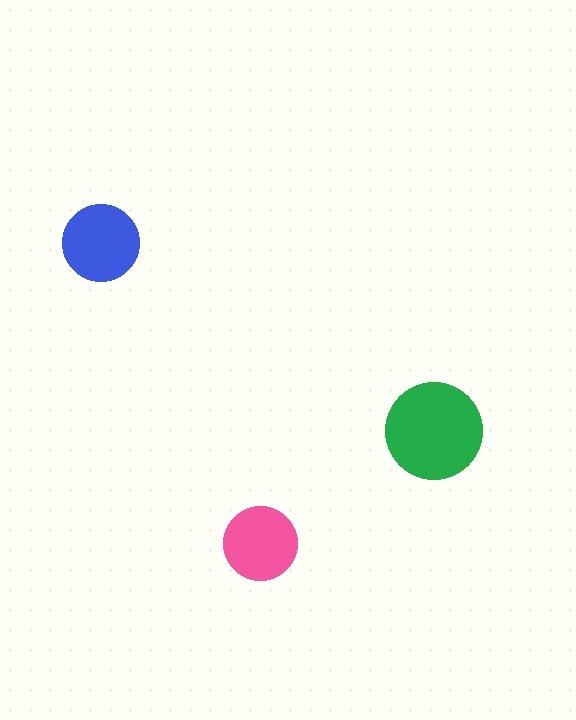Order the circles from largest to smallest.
the green one, the blue one, the pink one.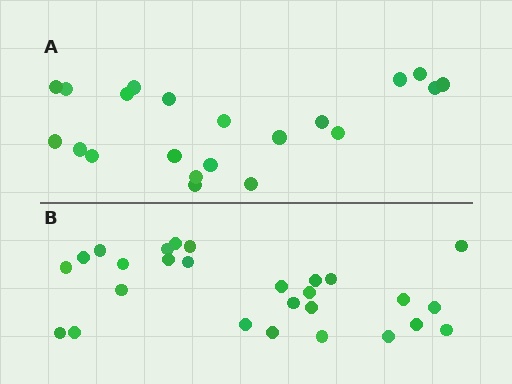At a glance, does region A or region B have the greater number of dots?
Region B (the bottom region) has more dots.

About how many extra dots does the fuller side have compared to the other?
Region B has about 6 more dots than region A.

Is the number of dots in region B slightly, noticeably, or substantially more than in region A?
Region B has noticeably more, but not dramatically so. The ratio is roughly 1.3 to 1.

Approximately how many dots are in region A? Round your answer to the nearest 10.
About 20 dots. (The exact count is 21, which rounds to 20.)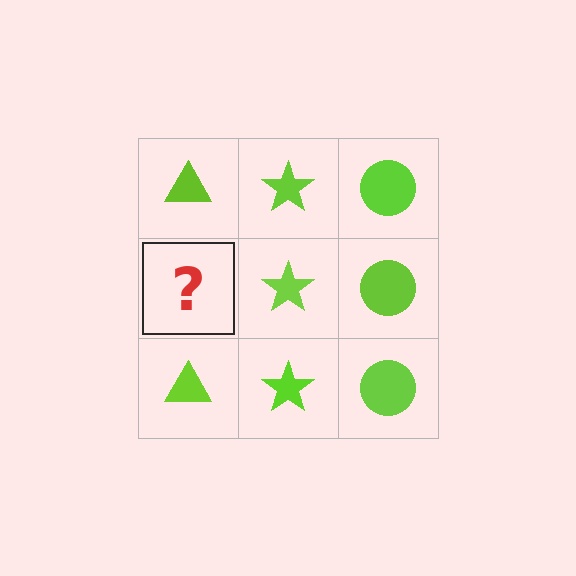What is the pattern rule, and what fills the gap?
The rule is that each column has a consistent shape. The gap should be filled with a lime triangle.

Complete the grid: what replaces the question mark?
The question mark should be replaced with a lime triangle.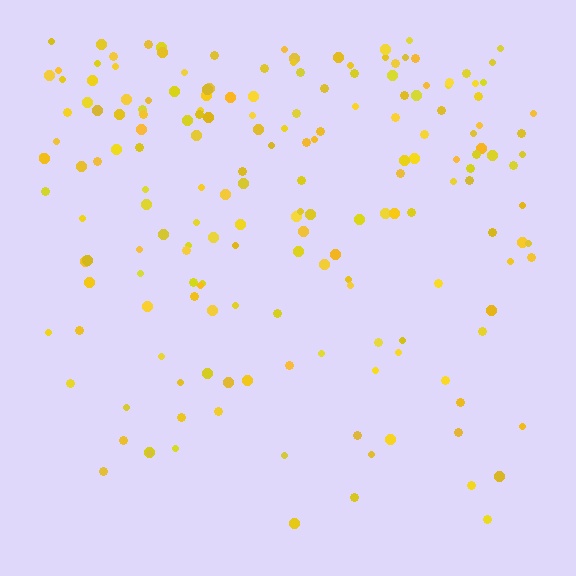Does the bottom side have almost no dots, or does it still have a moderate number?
Still a moderate number, just noticeably fewer than the top.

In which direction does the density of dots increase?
From bottom to top, with the top side densest.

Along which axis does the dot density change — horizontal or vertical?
Vertical.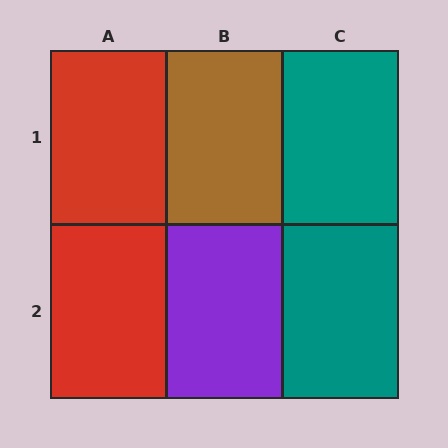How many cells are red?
2 cells are red.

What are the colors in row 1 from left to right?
Red, brown, teal.